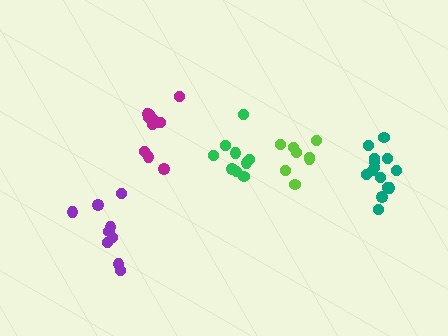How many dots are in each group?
Group 1: 14 dots, Group 2: 8 dots, Group 3: 9 dots, Group 4: 9 dots, Group 5: 11 dots (51 total).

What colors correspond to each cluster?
The clusters are colored: teal, lime, purple, green, magenta.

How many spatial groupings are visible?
There are 5 spatial groupings.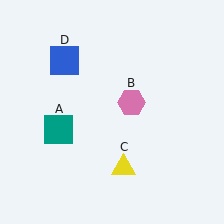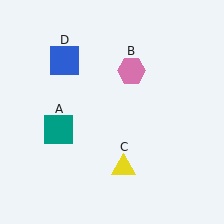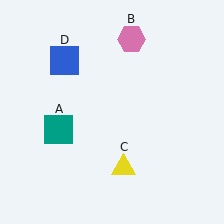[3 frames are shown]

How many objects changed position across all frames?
1 object changed position: pink hexagon (object B).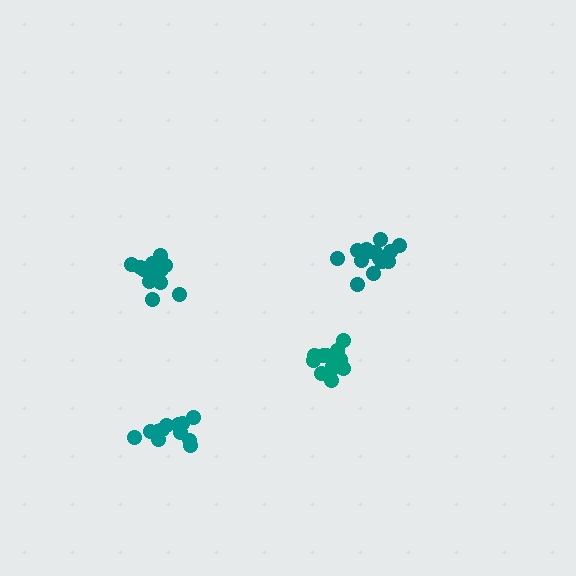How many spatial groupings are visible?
There are 4 spatial groupings.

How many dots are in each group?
Group 1: 12 dots, Group 2: 15 dots, Group 3: 14 dots, Group 4: 16 dots (57 total).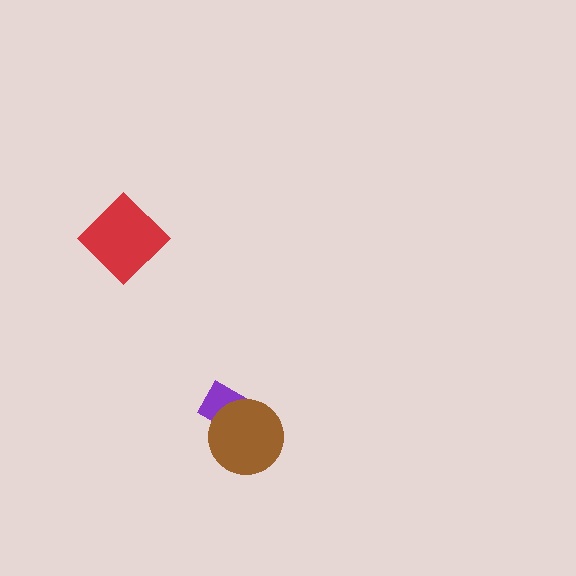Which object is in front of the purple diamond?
The brown circle is in front of the purple diamond.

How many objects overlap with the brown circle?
1 object overlaps with the brown circle.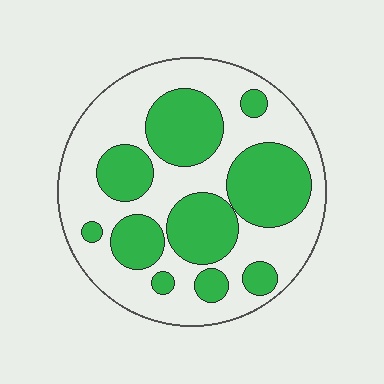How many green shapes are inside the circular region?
10.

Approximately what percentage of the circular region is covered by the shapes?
Approximately 40%.